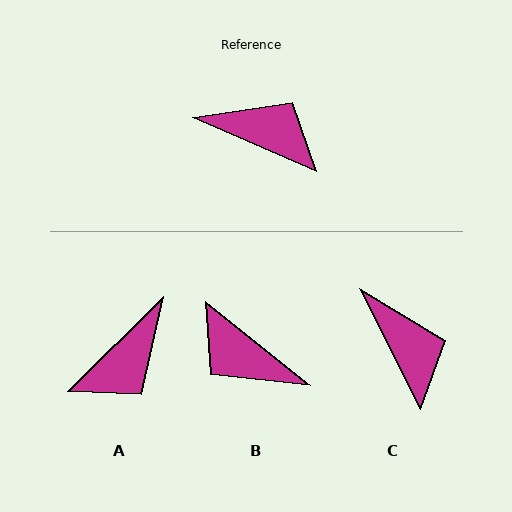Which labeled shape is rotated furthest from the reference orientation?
B, about 165 degrees away.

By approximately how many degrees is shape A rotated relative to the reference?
Approximately 111 degrees clockwise.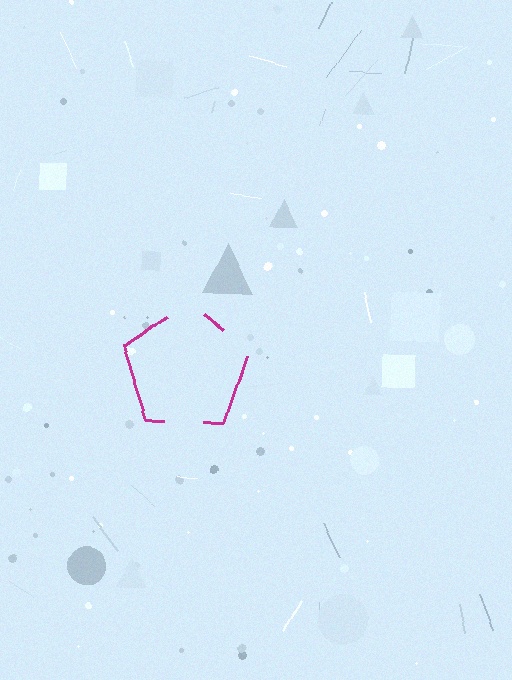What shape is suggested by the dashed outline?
The dashed outline suggests a pentagon.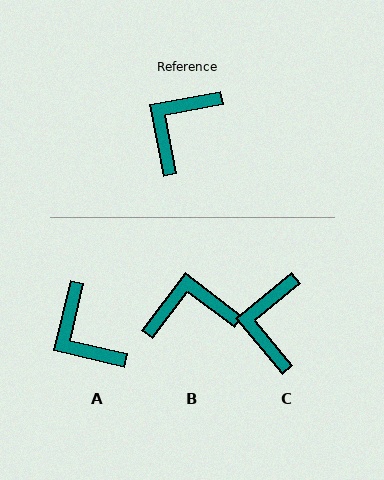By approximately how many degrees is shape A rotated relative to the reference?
Approximately 66 degrees counter-clockwise.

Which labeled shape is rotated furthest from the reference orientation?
A, about 66 degrees away.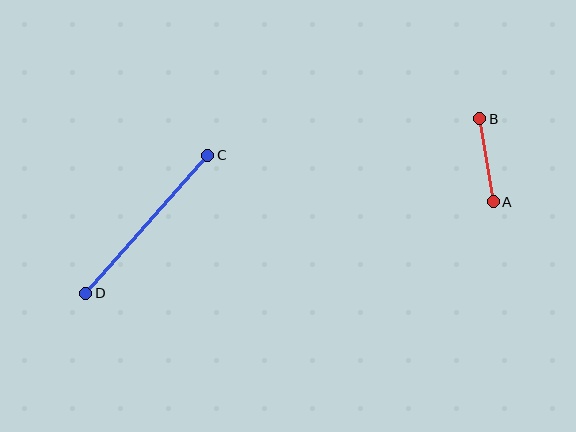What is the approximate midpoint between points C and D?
The midpoint is at approximately (147, 224) pixels.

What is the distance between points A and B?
The distance is approximately 84 pixels.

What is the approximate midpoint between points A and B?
The midpoint is at approximately (486, 160) pixels.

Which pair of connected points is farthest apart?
Points C and D are farthest apart.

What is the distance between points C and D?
The distance is approximately 184 pixels.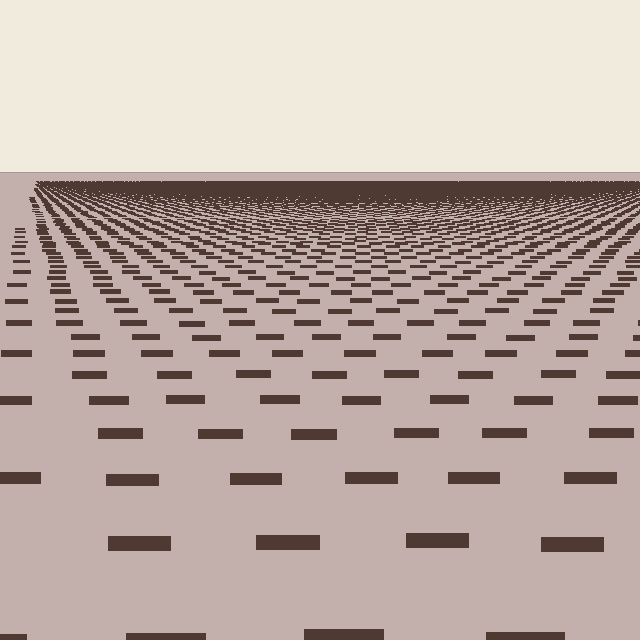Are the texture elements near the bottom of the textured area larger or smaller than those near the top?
Larger. Near the bottom, elements are closer to the viewer and appear at a bigger on-screen size.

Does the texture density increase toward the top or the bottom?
Density increases toward the top.